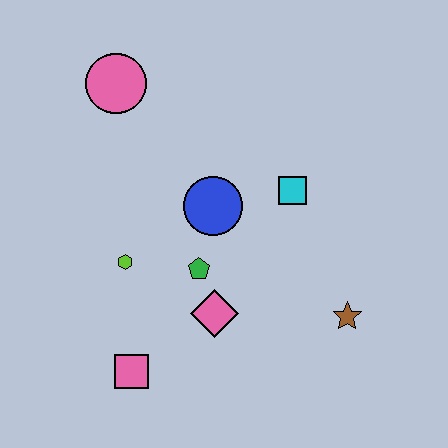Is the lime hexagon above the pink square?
Yes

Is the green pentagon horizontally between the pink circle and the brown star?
Yes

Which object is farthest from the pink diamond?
The pink circle is farthest from the pink diamond.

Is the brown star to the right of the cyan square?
Yes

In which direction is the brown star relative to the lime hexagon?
The brown star is to the right of the lime hexagon.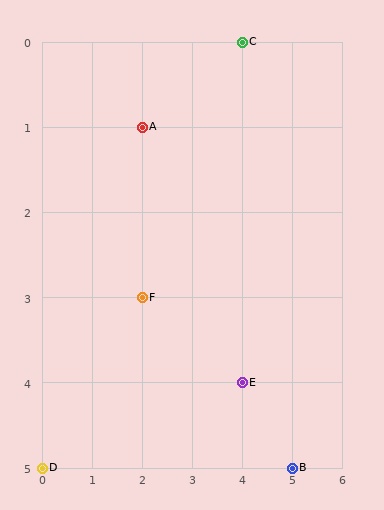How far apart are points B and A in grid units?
Points B and A are 3 columns and 4 rows apart (about 5.0 grid units diagonally).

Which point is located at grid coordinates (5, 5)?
Point B is at (5, 5).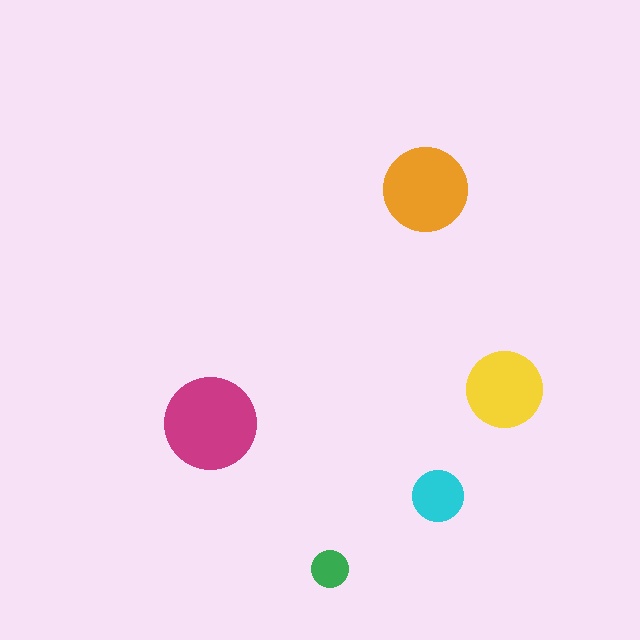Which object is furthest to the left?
The magenta circle is leftmost.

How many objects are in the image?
There are 5 objects in the image.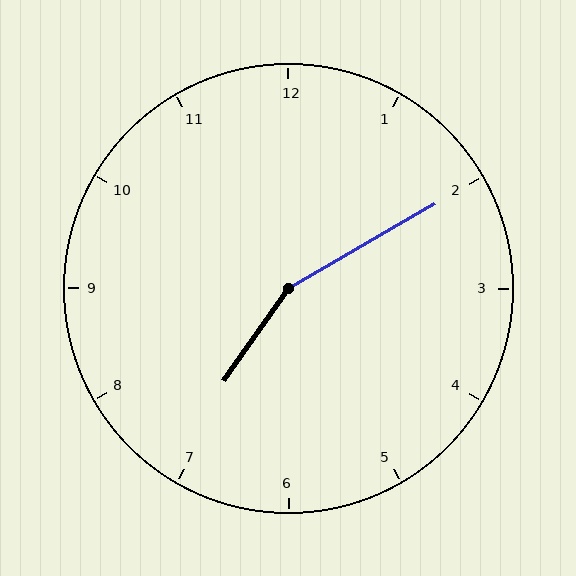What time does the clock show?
7:10.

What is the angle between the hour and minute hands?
Approximately 155 degrees.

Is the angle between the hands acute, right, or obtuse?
It is obtuse.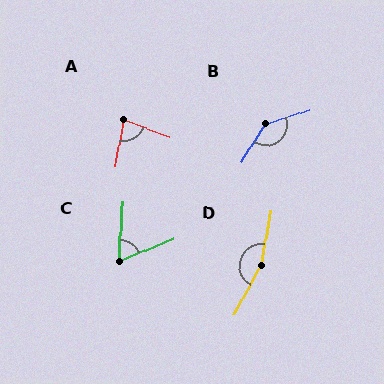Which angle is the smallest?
C, at approximately 65 degrees.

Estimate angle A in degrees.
Approximately 79 degrees.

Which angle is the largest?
D, at approximately 162 degrees.